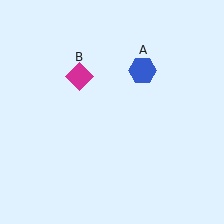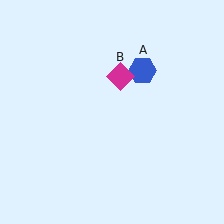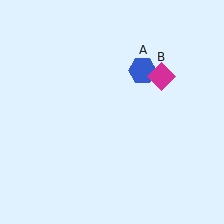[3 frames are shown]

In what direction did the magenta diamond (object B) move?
The magenta diamond (object B) moved right.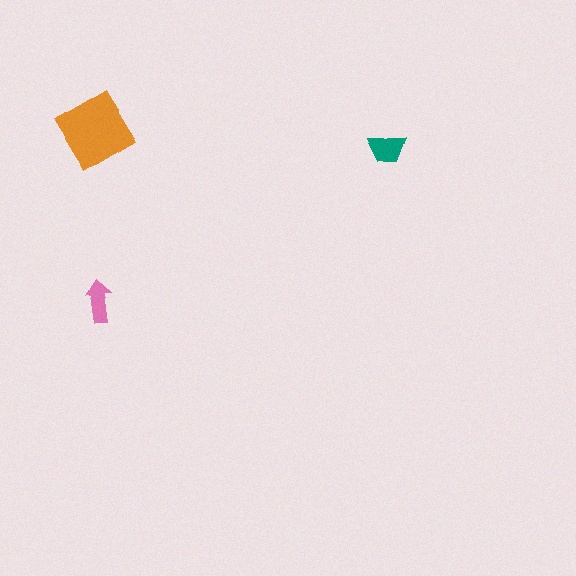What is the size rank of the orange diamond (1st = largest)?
1st.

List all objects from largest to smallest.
The orange diamond, the teal trapezoid, the pink arrow.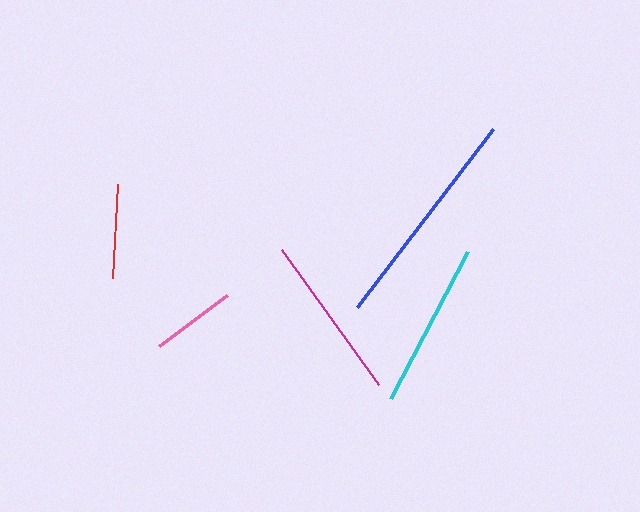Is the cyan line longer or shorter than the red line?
The cyan line is longer than the red line.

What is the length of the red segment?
The red segment is approximately 94 pixels long.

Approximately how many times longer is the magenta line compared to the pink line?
The magenta line is approximately 2.0 times the length of the pink line.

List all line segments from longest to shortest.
From longest to shortest: blue, magenta, cyan, red, pink.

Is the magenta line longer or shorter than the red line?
The magenta line is longer than the red line.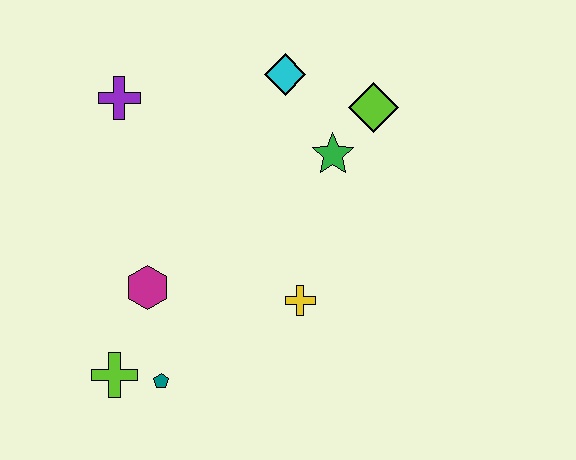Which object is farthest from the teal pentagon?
The lime diamond is farthest from the teal pentagon.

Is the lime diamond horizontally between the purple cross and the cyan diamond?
No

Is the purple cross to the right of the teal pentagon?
No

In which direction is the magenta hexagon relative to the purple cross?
The magenta hexagon is below the purple cross.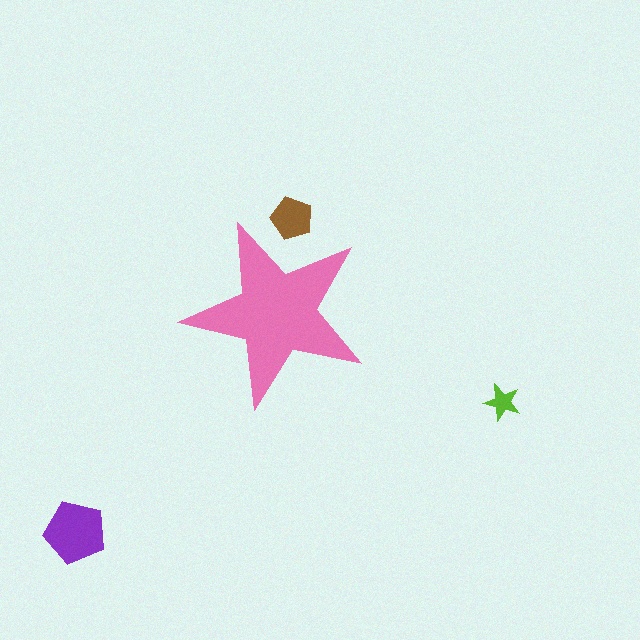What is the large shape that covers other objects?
A pink star.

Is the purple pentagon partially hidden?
No, the purple pentagon is fully visible.